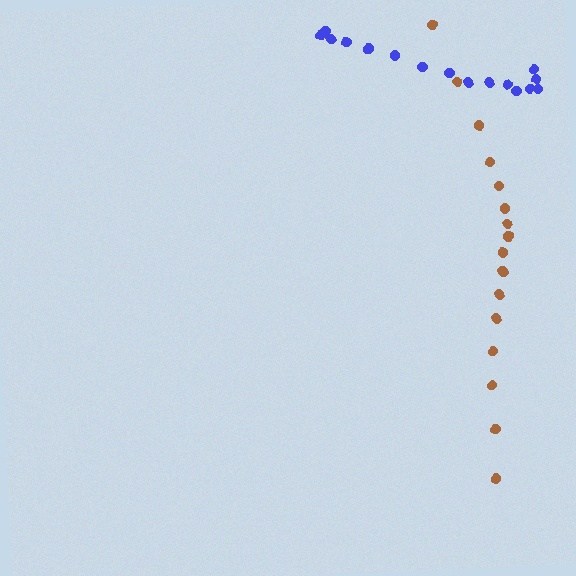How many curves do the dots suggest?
There are 2 distinct paths.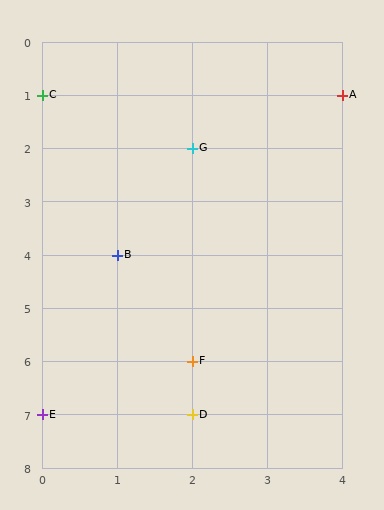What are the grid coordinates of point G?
Point G is at grid coordinates (2, 2).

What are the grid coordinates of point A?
Point A is at grid coordinates (4, 1).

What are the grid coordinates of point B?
Point B is at grid coordinates (1, 4).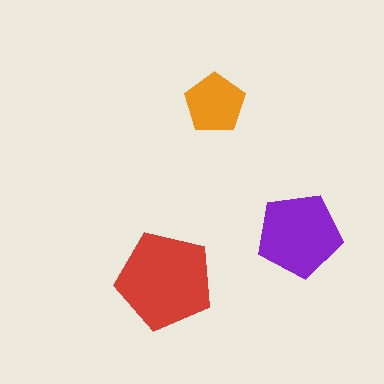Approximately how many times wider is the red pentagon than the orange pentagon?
About 1.5 times wider.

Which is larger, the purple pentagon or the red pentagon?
The red one.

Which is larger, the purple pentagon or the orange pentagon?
The purple one.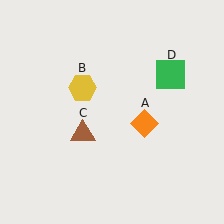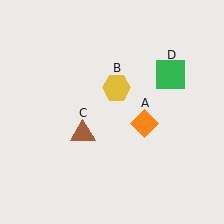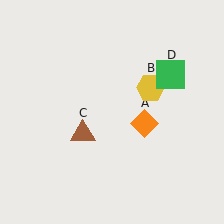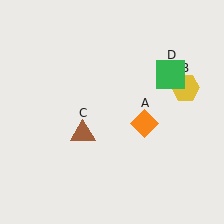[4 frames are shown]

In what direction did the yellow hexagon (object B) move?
The yellow hexagon (object B) moved right.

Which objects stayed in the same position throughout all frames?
Orange diamond (object A) and brown triangle (object C) and green square (object D) remained stationary.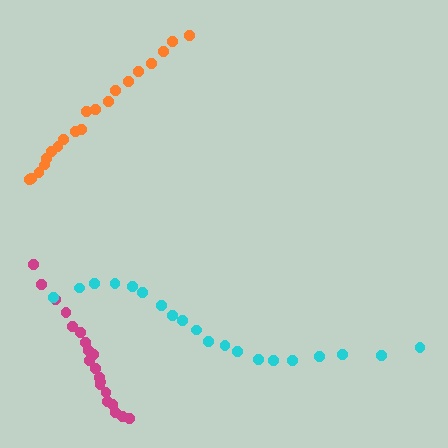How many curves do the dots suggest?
There are 3 distinct paths.